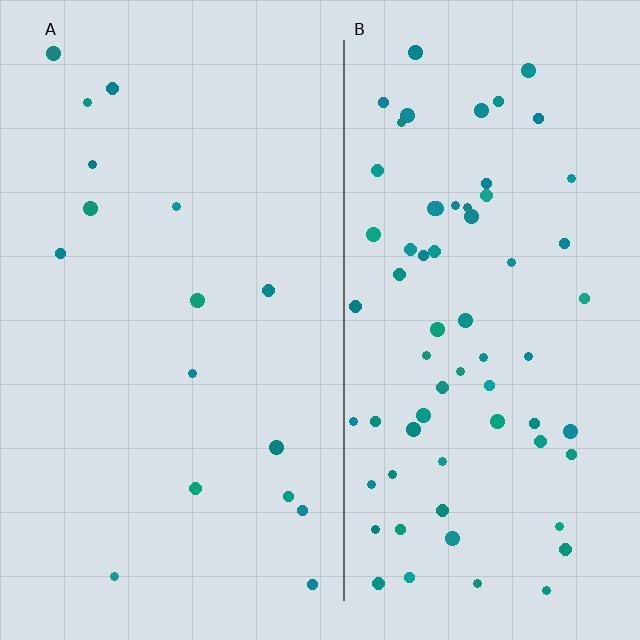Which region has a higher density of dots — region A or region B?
B (the right).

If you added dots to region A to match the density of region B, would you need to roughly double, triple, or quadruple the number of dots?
Approximately quadruple.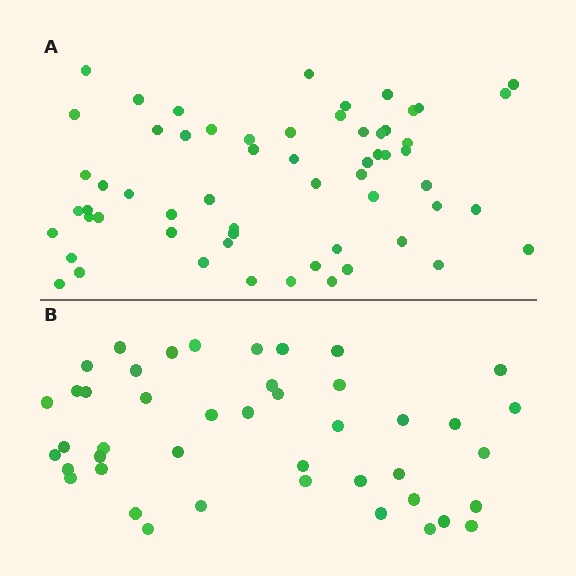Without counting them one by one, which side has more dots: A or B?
Region A (the top region) has more dots.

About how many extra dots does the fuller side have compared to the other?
Region A has approximately 15 more dots than region B.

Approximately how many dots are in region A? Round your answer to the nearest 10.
About 60 dots.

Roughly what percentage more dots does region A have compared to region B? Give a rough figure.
About 35% more.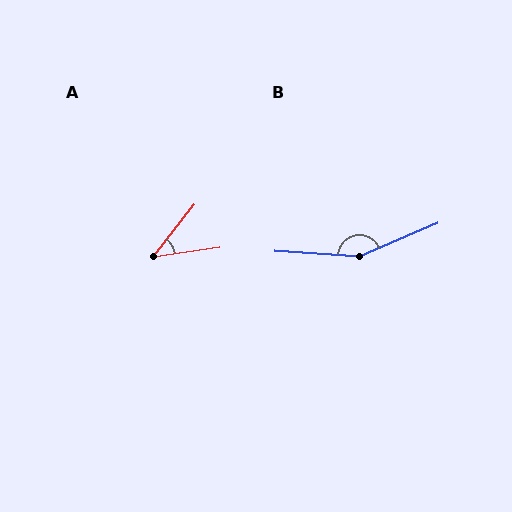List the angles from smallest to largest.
A (44°), B (153°).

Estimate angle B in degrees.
Approximately 153 degrees.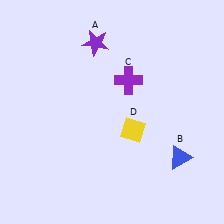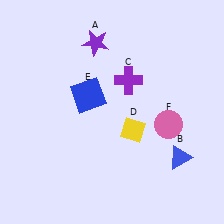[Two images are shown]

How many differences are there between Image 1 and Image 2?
There are 2 differences between the two images.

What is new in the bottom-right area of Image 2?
A pink circle (F) was added in the bottom-right area of Image 2.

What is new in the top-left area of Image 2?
A blue square (E) was added in the top-left area of Image 2.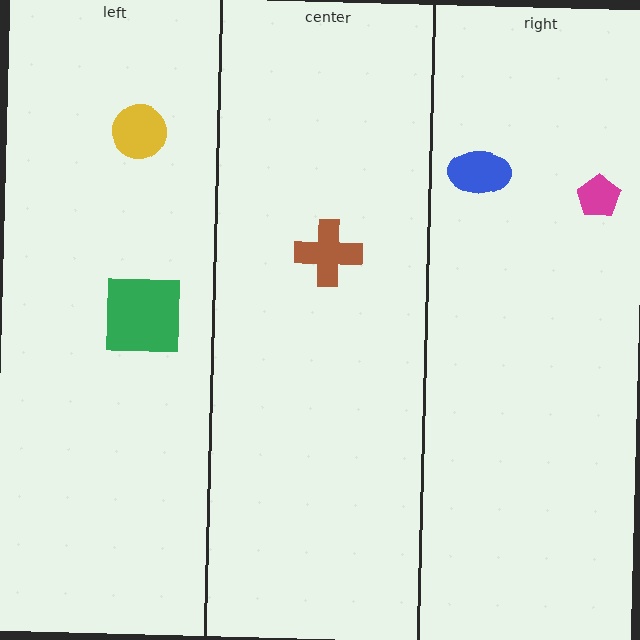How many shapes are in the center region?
1.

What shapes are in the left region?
The yellow circle, the green square.